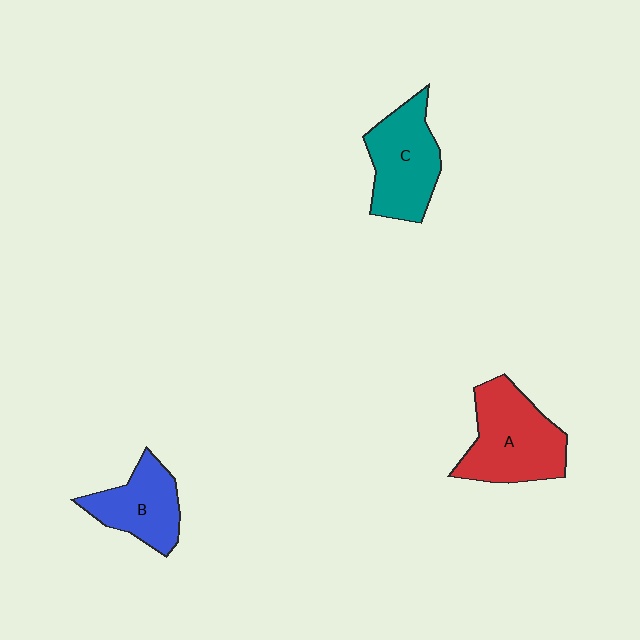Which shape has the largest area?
Shape A (red).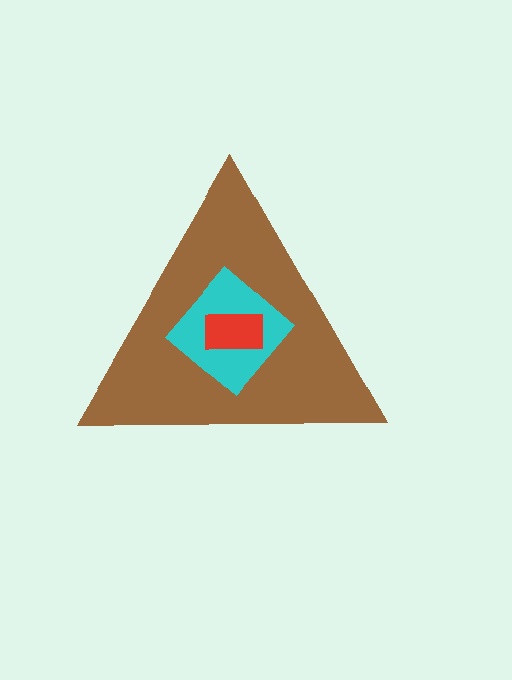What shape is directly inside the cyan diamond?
The red rectangle.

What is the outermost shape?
The brown triangle.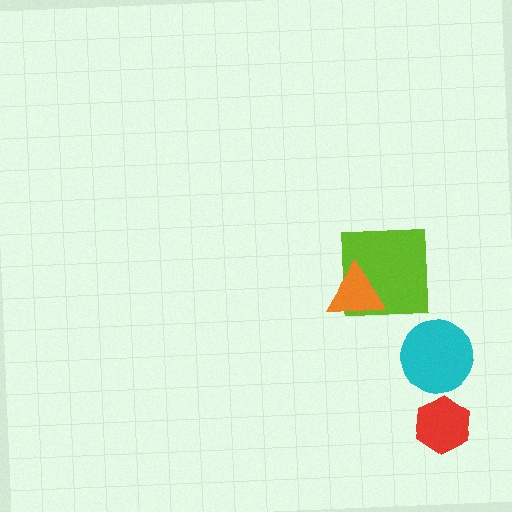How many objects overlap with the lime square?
1 object overlaps with the lime square.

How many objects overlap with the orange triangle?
1 object overlaps with the orange triangle.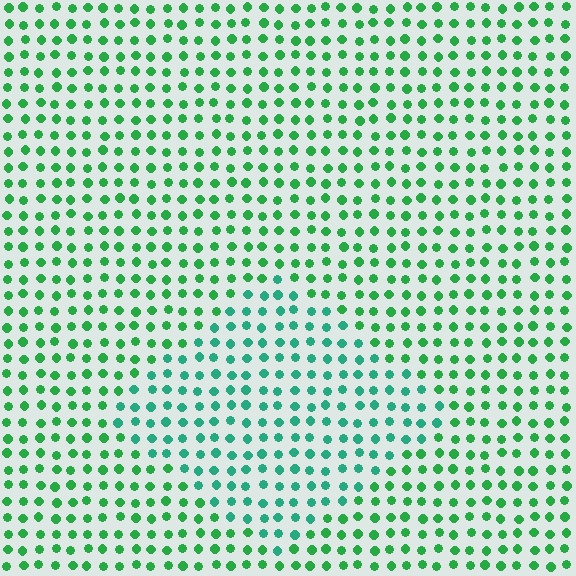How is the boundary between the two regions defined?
The boundary is defined purely by a slight shift in hue (about 28 degrees). Spacing, size, and orientation are identical on both sides.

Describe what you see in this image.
The image is filled with small green elements in a uniform arrangement. A diamond-shaped region is visible where the elements are tinted to a slightly different hue, forming a subtle color boundary.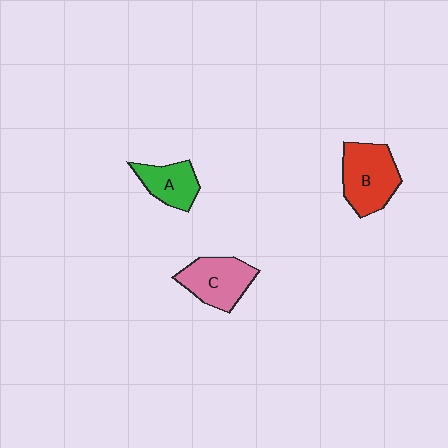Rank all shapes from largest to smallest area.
From largest to smallest: B (red), C (pink), A (green).